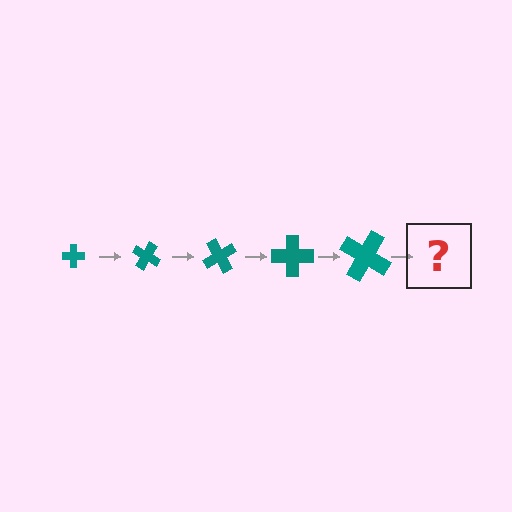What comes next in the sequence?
The next element should be a cross, larger than the previous one and rotated 150 degrees from the start.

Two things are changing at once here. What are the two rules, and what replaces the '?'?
The two rules are that the cross grows larger each step and it rotates 30 degrees each step. The '?' should be a cross, larger than the previous one and rotated 150 degrees from the start.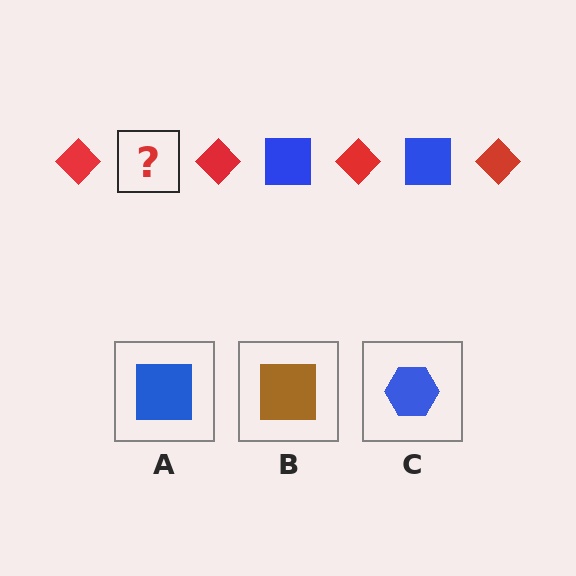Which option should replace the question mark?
Option A.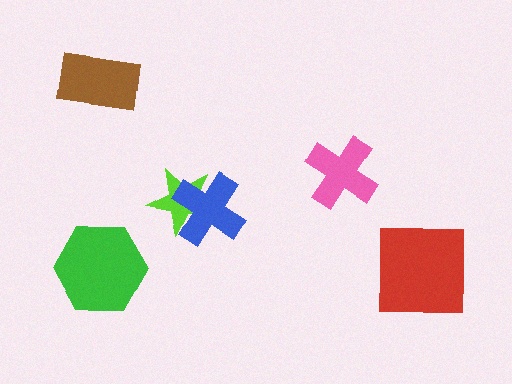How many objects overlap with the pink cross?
0 objects overlap with the pink cross.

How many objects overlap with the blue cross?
1 object overlaps with the blue cross.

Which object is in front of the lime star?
The blue cross is in front of the lime star.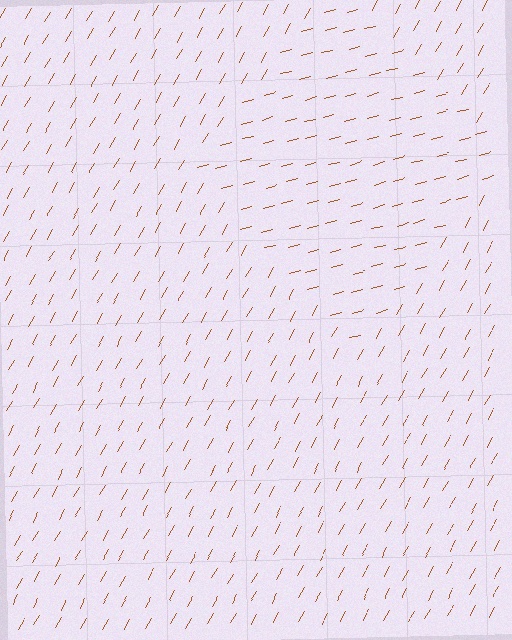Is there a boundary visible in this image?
Yes, there is a texture boundary formed by a change in line orientation.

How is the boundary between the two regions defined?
The boundary is defined purely by a change in line orientation (approximately 45 degrees difference). All lines are the same color and thickness.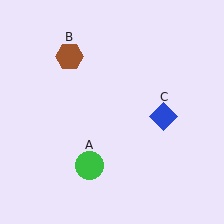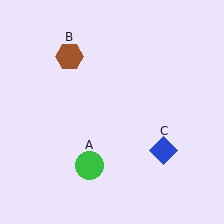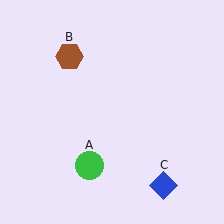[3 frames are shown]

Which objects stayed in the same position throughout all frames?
Green circle (object A) and brown hexagon (object B) remained stationary.